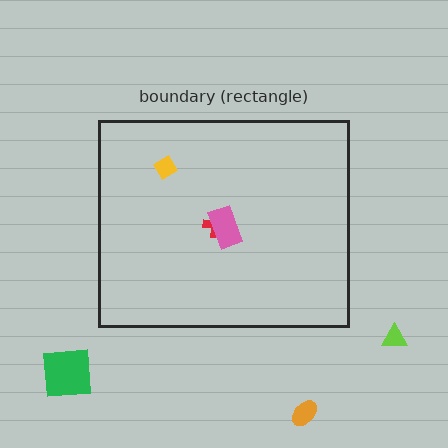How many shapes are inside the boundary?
3 inside, 3 outside.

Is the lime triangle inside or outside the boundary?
Outside.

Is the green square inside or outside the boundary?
Outside.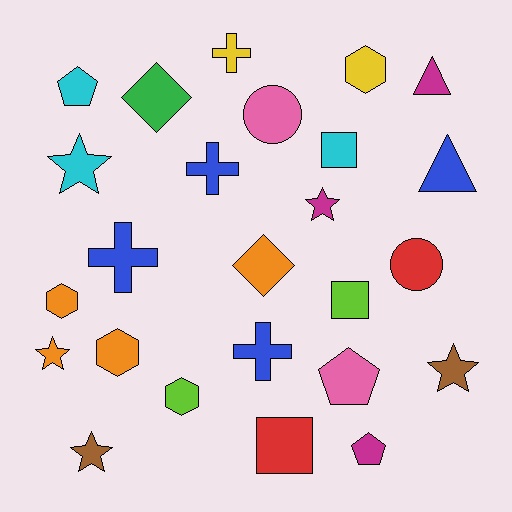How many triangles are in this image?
There are 2 triangles.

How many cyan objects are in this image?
There are 3 cyan objects.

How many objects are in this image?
There are 25 objects.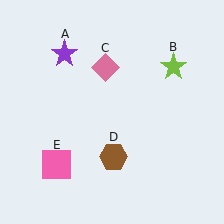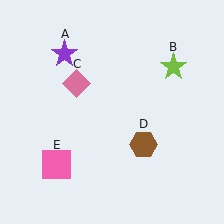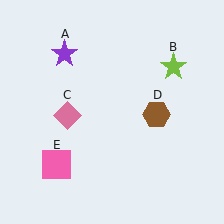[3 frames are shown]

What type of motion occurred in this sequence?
The pink diamond (object C), brown hexagon (object D) rotated counterclockwise around the center of the scene.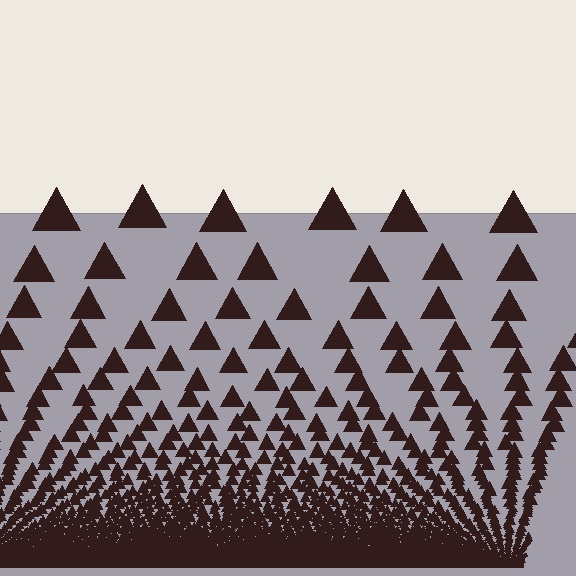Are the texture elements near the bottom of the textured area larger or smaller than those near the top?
Smaller. The gradient is inverted — elements near the bottom are smaller and denser.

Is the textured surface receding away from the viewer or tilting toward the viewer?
The surface appears to tilt toward the viewer. Texture elements get larger and sparser toward the top.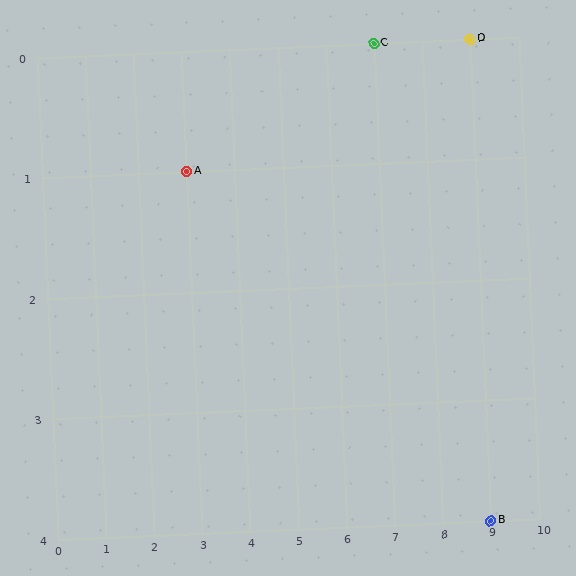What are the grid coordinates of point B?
Point B is at grid coordinates (9, 4).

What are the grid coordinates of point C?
Point C is at grid coordinates (7, 0).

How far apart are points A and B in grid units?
Points A and B are 6 columns and 3 rows apart (about 6.7 grid units diagonally).